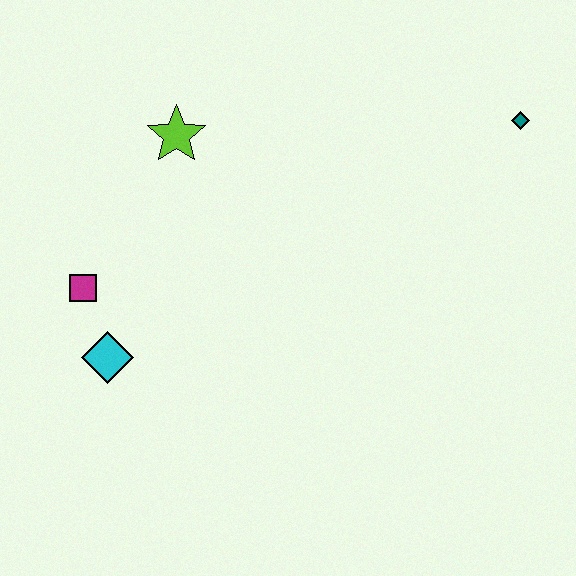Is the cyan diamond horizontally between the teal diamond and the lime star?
No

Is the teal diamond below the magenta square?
No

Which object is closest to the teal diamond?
The lime star is closest to the teal diamond.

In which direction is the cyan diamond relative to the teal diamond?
The cyan diamond is to the left of the teal diamond.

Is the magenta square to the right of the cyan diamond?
No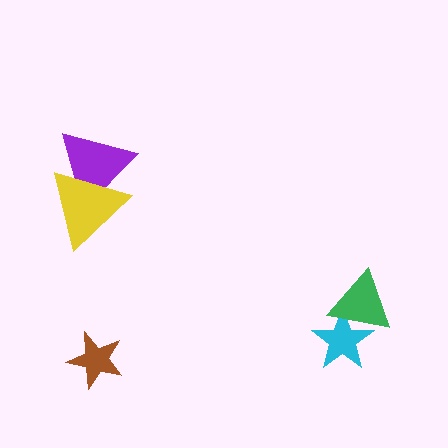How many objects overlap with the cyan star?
1 object overlaps with the cyan star.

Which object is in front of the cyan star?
The green triangle is in front of the cyan star.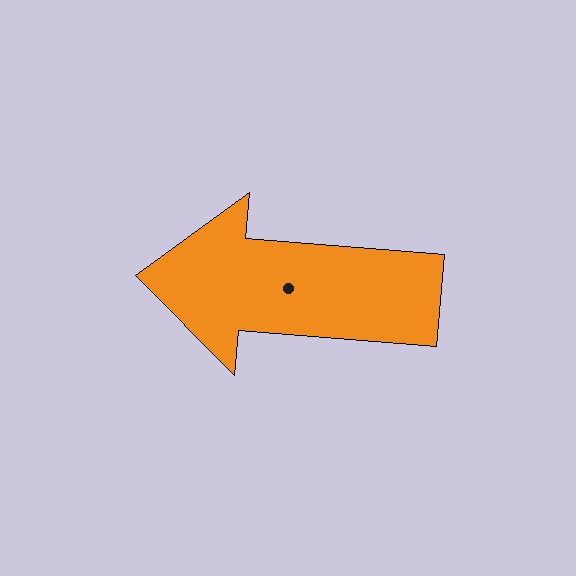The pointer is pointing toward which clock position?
Roughly 9 o'clock.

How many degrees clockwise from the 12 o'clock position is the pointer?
Approximately 275 degrees.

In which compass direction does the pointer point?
West.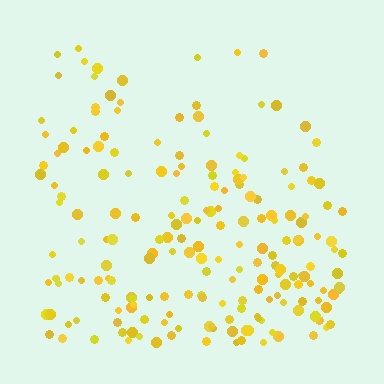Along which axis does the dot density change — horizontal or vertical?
Vertical.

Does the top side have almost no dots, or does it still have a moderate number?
Still a moderate number, just noticeably fewer than the bottom.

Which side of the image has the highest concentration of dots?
The bottom.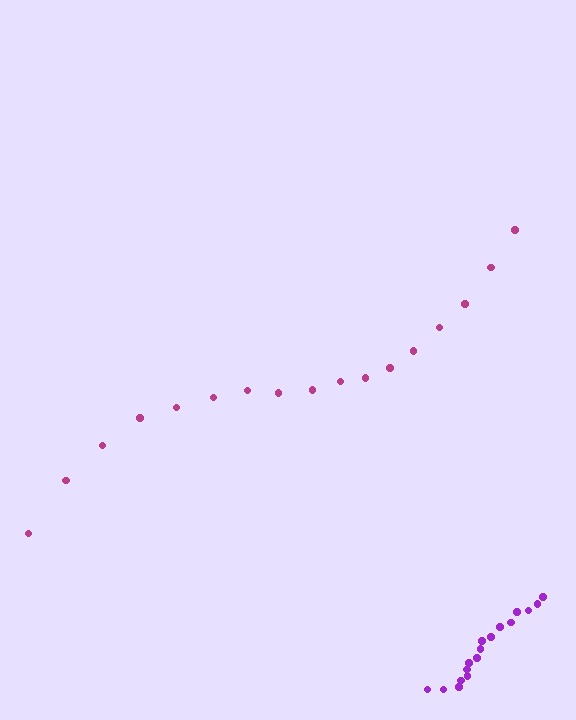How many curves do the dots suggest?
There are 2 distinct paths.